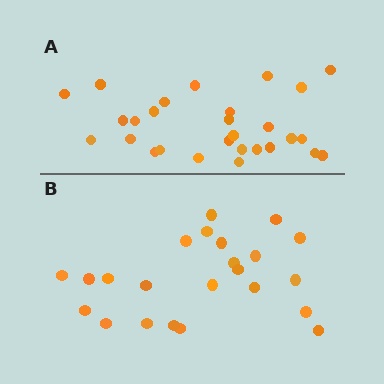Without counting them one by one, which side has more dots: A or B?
Region A (the top region) has more dots.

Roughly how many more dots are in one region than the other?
Region A has about 5 more dots than region B.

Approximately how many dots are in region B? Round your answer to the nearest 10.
About 20 dots. (The exact count is 23, which rounds to 20.)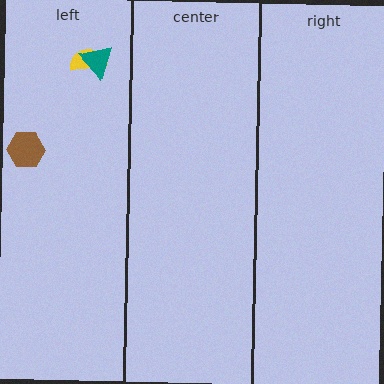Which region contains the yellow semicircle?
The left region.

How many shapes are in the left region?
3.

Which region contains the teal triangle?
The left region.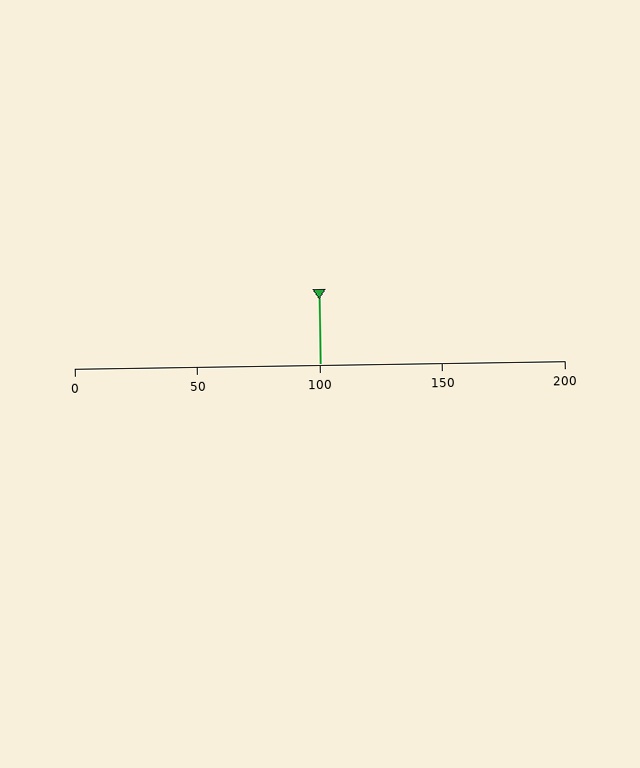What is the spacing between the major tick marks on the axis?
The major ticks are spaced 50 apart.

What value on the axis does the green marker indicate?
The marker indicates approximately 100.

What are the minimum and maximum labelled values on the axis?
The axis runs from 0 to 200.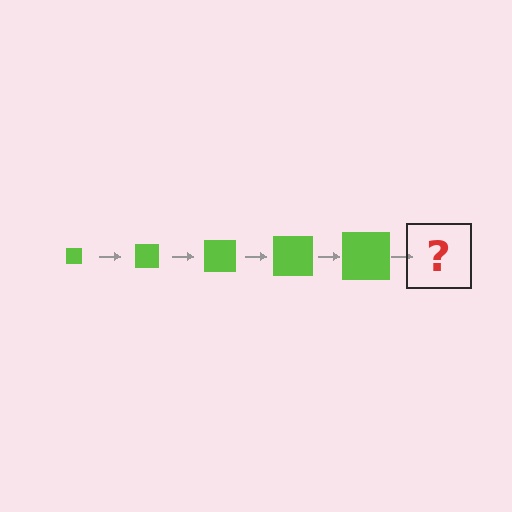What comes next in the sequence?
The next element should be a lime square, larger than the previous one.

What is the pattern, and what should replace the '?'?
The pattern is that the square gets progressively larger each step. The '?' should be a lime square, larger than the previous one.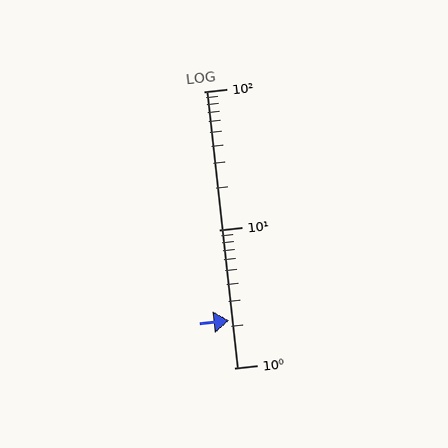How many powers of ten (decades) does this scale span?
The scale spans 2 decades, from 1 to 100.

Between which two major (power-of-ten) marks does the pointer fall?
The pointer is between 1 and 10.